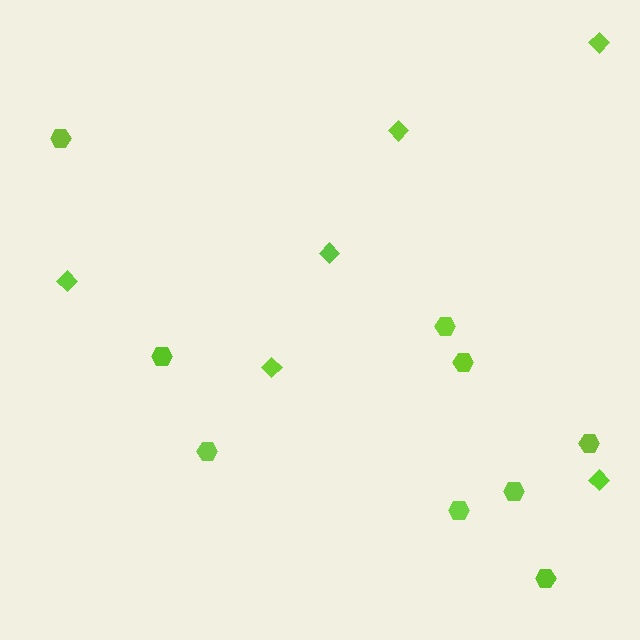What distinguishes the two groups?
There are 2 groups: one group of diamonds (6) and one group of hexagons (9).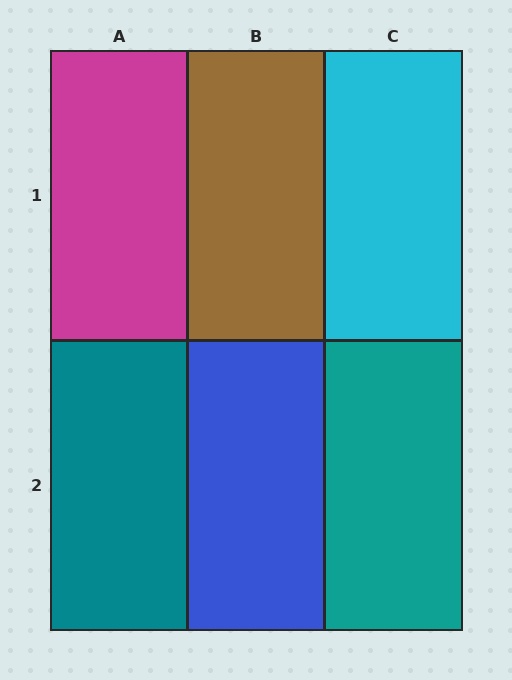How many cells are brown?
1 cell is brown.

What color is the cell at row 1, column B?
Brown.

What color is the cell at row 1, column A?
Magenta.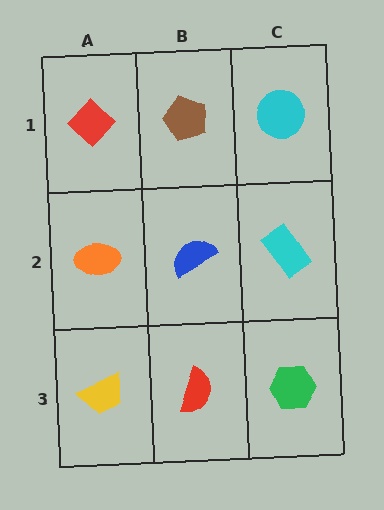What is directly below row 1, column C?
A cyan rectangle.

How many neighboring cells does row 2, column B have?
4.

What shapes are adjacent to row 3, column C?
A cyan rectangle (row 2, column C), a red semicircle (row 3, column B).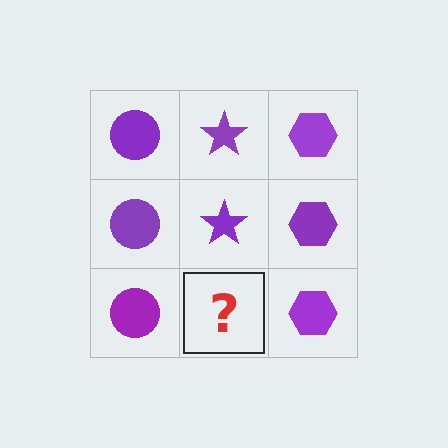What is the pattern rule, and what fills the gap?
The rule is that each column has a consistent shape. The gap should be filled with a purple star.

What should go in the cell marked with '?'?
The missing cell should contain a purple star.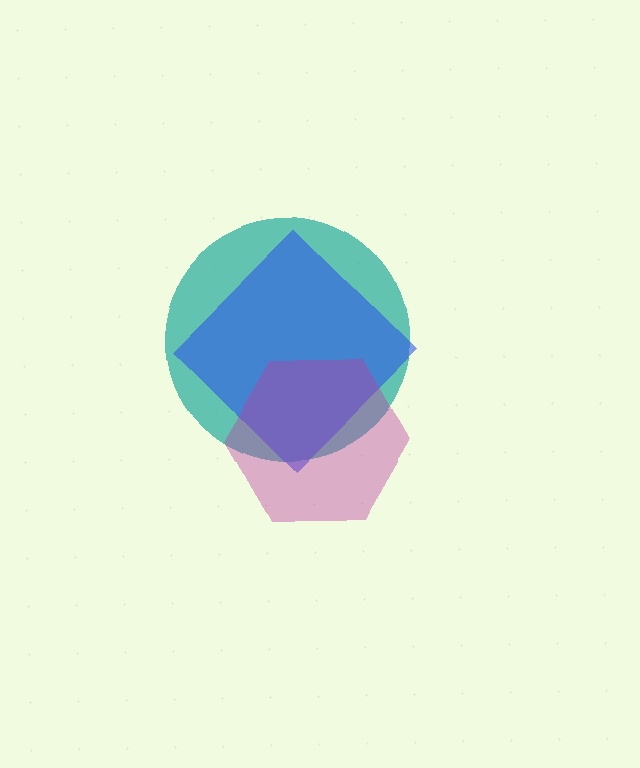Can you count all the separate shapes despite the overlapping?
Yes, there are 3 separate shapes.